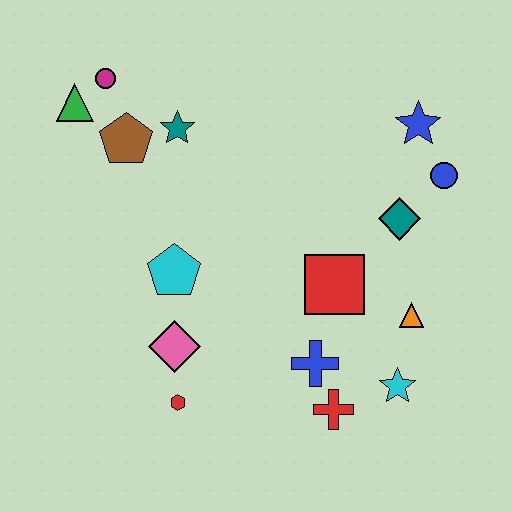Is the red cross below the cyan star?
Yes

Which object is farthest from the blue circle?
The green triangle is farthest from the blue circle.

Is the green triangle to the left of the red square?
Yes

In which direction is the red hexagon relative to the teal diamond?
The red hexagon is to the left of the teal diamond.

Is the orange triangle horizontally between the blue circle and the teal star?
Yes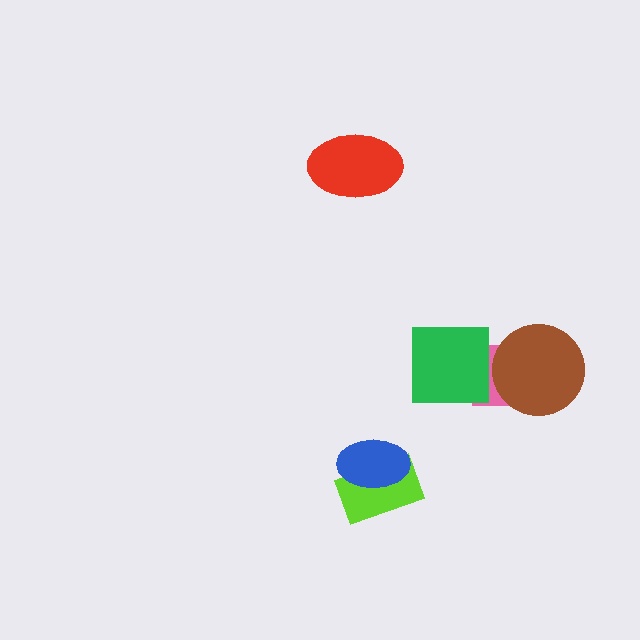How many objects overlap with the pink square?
2 objects overlap with the pink square.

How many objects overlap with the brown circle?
1 object overlaps with the brown circle.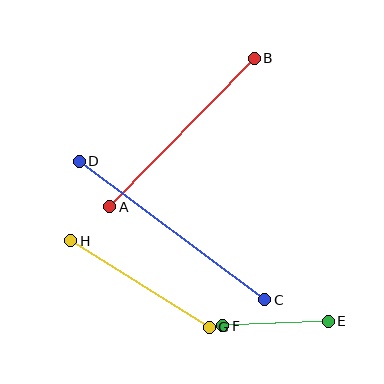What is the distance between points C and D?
The distance is approximately 231 pixels.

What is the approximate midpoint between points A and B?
The midpoint is at approximately (182, 133) pixels.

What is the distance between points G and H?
The distance is approximately 163 pixels.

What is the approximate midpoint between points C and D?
The midpoint is at approximately (172, 230) pixels.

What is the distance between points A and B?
The distance is approximately 207 pixels.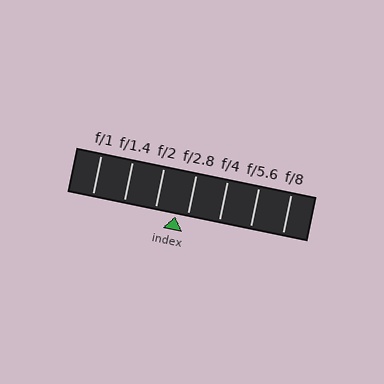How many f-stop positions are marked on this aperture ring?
There are 7 f-stop positions marked.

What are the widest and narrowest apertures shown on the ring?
The widest aperture shown is f/1 and the narrowest is f/8.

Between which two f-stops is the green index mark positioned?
The index mark is between f/2 and f/2.8.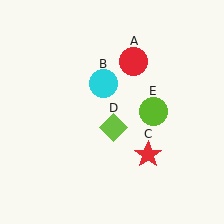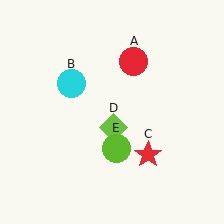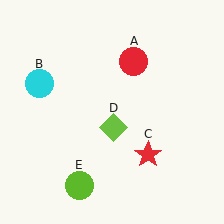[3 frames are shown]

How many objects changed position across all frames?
2 objects changed position: cyan circle (object B), lime circle (object E).